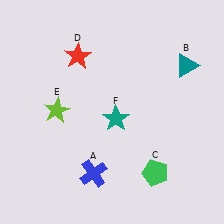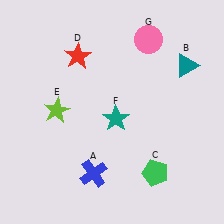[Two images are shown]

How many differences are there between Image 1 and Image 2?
There is 1 difference between the two images.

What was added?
A pink circle (G) was added in Image 2.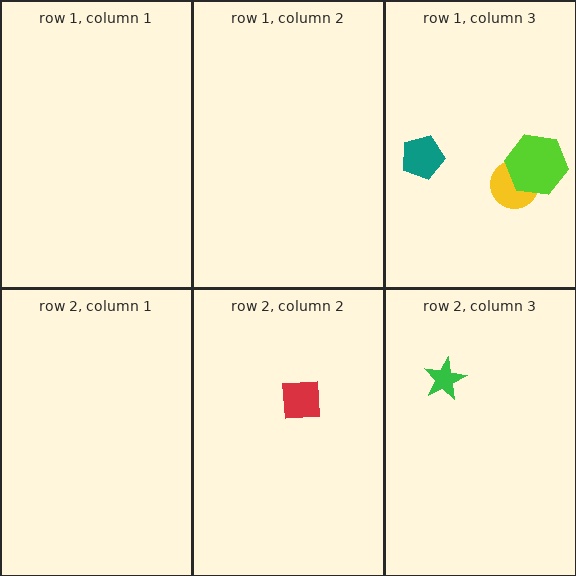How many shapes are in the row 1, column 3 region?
3.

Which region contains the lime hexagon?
The row 1, column 3 region.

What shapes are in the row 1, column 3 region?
The yellow circle, the lime hexagon, the teal pentagon.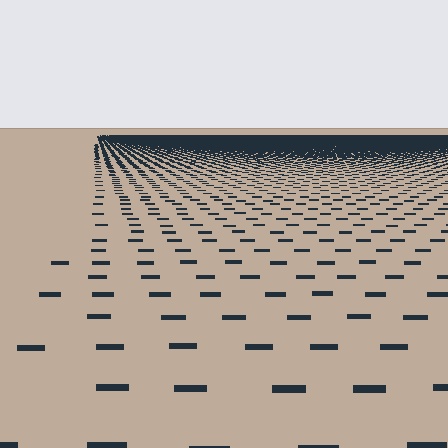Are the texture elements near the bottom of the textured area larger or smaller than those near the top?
Larger. Near the bottom, elements are closer to the viewer and appear at a bigger on-screen size.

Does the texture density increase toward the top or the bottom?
Density increases toward the top.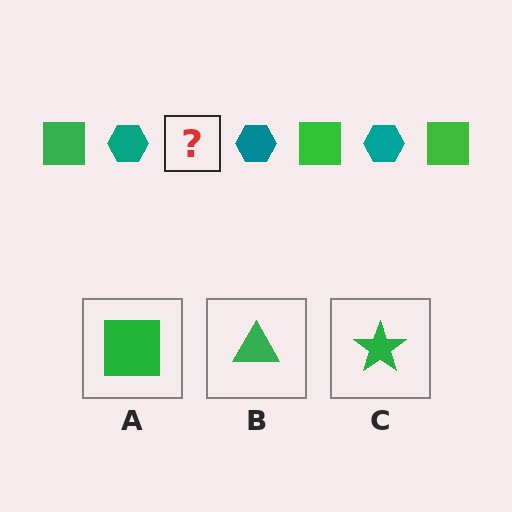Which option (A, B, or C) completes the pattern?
A.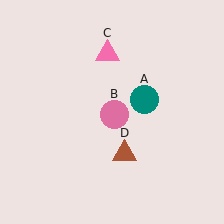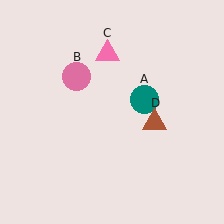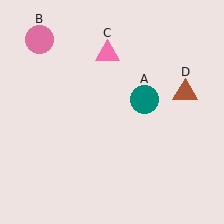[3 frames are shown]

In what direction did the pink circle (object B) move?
The pink circle (object B) moved up and to the left.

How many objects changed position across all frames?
2 objects changed position: pink circle (object B), brown triangle (object D).